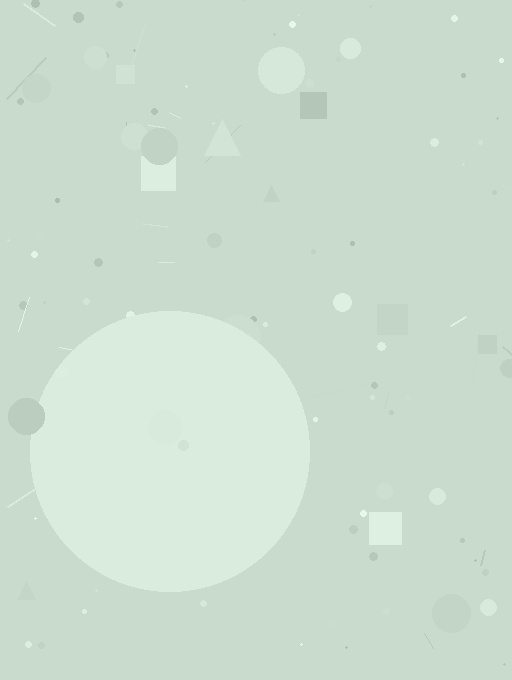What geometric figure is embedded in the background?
A circle is embedded in the background.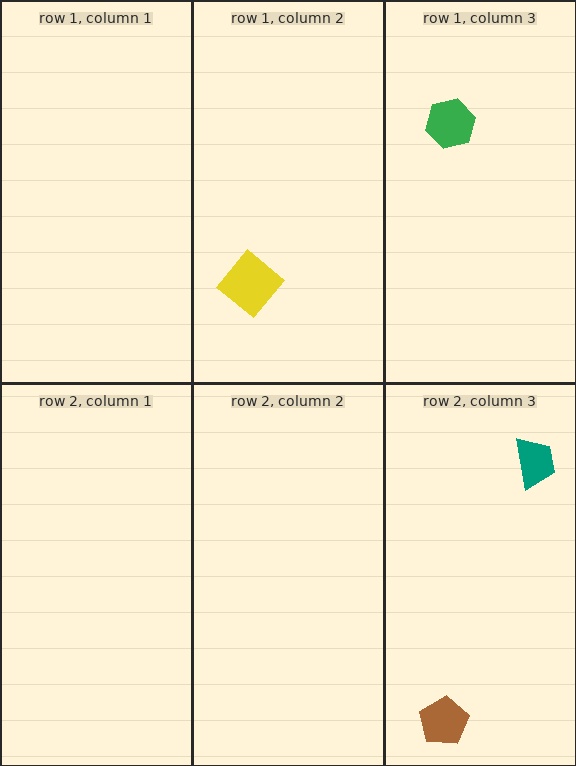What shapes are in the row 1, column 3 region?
The green hexagon.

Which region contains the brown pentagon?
The row 2, column 3 region.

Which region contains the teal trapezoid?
The row 2, column 3 region.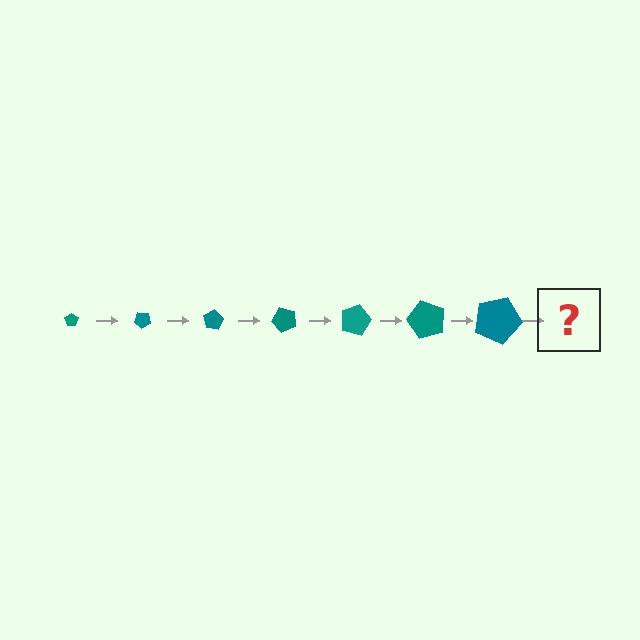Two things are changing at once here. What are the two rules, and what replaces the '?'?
The two rules are that the pentagon grows larger each step and it rotates 40 degrees each step. The '?' should be a pentagon, larger than the previous one and rotated 280 degrees from the start.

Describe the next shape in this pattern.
It should be a pentagon, larger than the previous one and rotated 280 degrees from the start.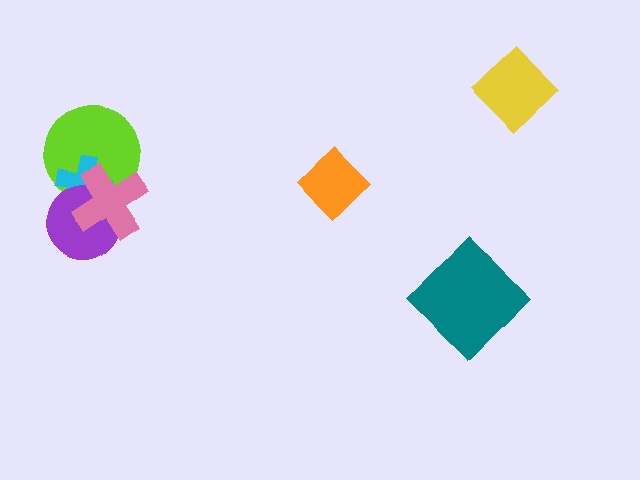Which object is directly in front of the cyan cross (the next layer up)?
The purple circle is directly in front of the cyan cross.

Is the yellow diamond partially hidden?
No, no other shape covers it.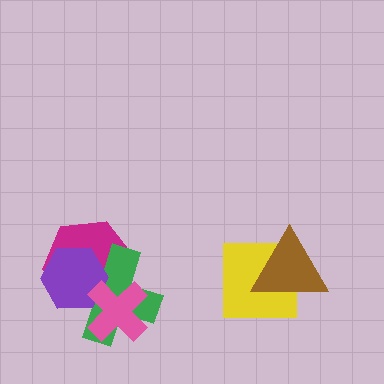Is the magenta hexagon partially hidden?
Yes, it is partially covered by another shape.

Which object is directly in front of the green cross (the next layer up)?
The purple hexagon is directly in front of the green cross.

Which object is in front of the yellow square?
The brown triangle is in front of the yellow square.